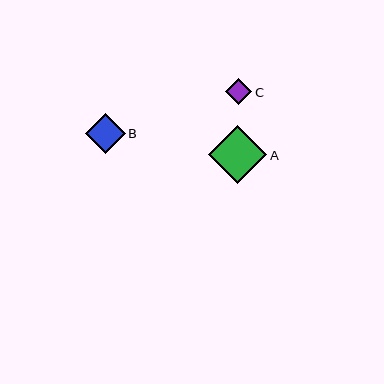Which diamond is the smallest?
Diamond C is the smallest with a size of approximately 26 pixels.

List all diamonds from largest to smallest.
From largest to smallest: A, B, C.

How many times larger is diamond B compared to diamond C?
Diamond B is approximately 1.5 times the size of diamond C.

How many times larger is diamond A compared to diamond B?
Diamond A is approximately 1.4 times the size of diamond B.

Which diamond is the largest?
Diamond A is the largest with a size of approximately 58 pixels.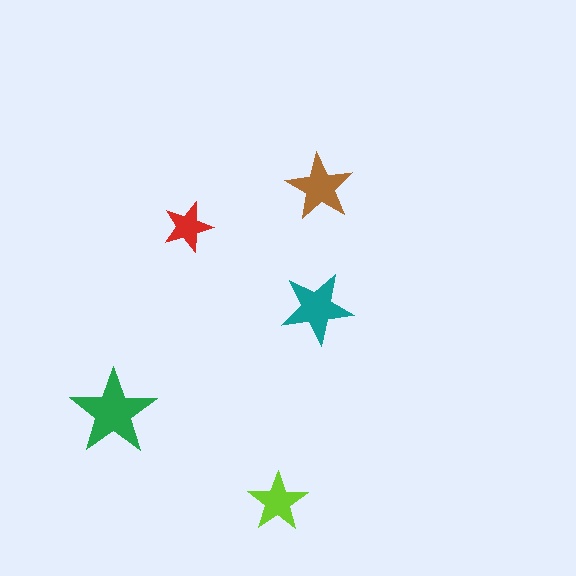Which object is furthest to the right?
The brown star is rightmost.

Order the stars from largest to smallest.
the green one, the teal one, the brown one, the lime one, the red one.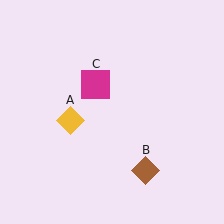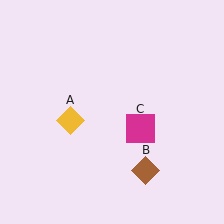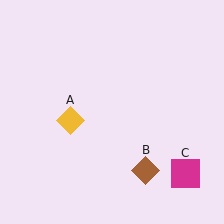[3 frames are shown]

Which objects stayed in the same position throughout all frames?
Yellow diamond (object A) and brown diamond (object B) remained stationary.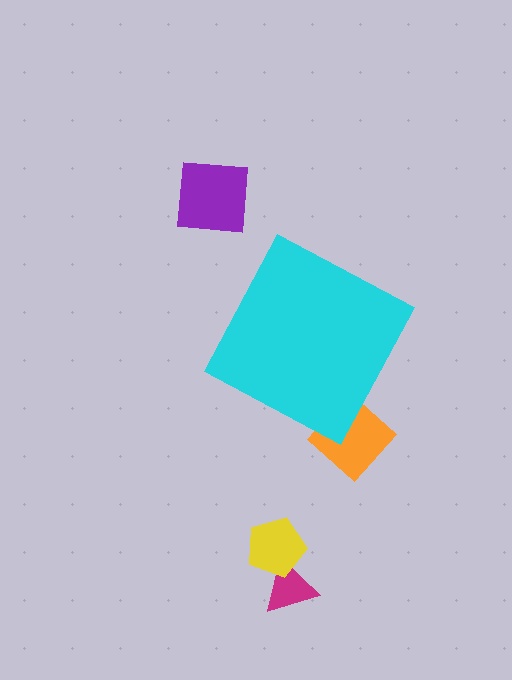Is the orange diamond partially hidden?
Yes, the orange diamond is partially hidden behind the cyan diamond.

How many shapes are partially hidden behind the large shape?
1 shape is partially hidden.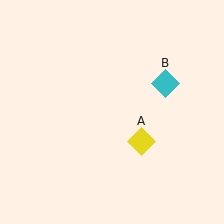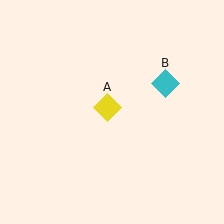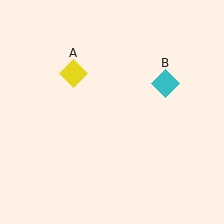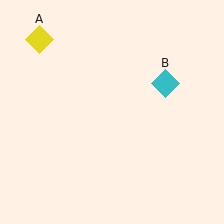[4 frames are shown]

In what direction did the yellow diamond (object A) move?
The yellow diamond (object A) moved up and to the left.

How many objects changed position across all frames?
1 object changed position: yellow diamond (object A).